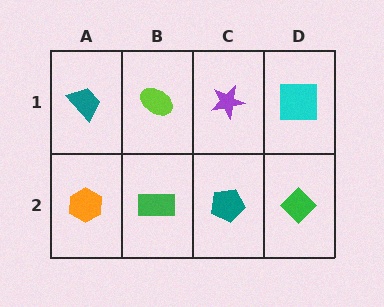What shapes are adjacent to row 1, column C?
A teal pentagon (row 2, column C), a lime ellipse (row 1, column B), a cyan square (row 1, column D).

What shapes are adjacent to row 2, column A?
A teal trapezoid (row 1, column A), a green rectangle (row 2, column B).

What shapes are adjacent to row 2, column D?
A cyan square (row 1, column D), a teal pentagon (row 2, column C).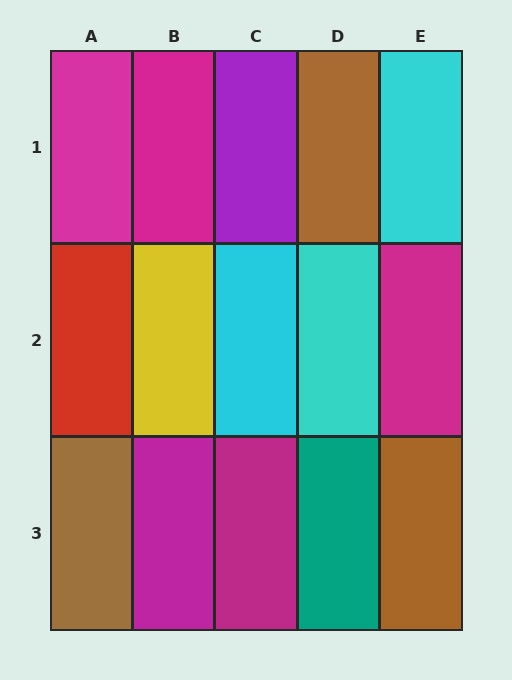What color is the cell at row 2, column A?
Red.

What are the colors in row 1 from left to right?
Magenta, magenta, purple, brown, cyan.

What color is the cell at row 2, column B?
Yellow.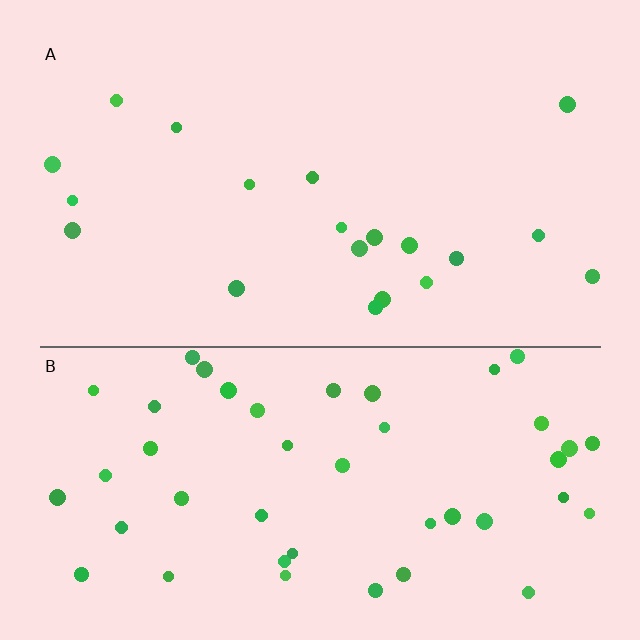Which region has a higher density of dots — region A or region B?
B (the bottom).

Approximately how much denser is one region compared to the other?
Approximately 2.3× — region B over region A.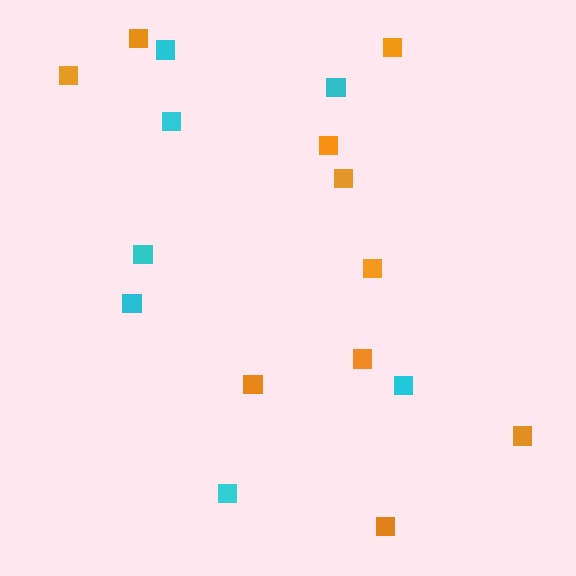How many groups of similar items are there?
There are 2 groups: one group of orange squares (10) and one group of cyan squares (7).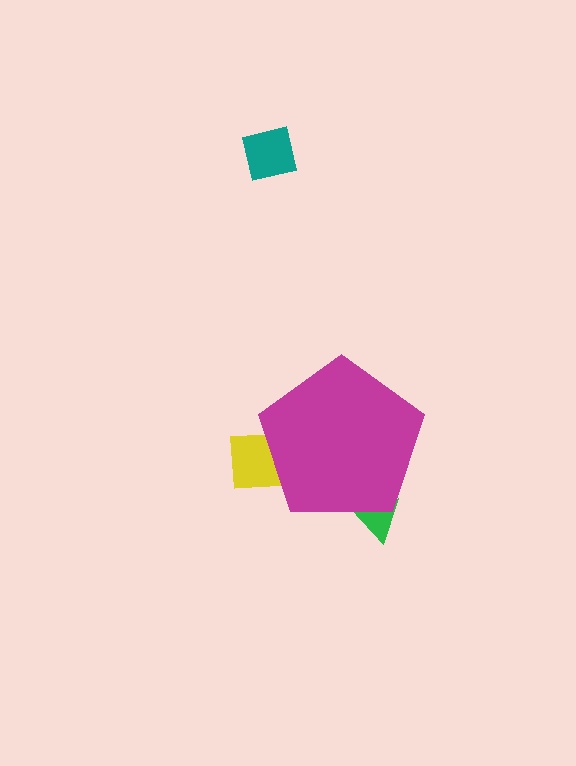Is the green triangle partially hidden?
Yes, the green triangle is partially hidden behind the magenta pentagon.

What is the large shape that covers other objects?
A magenta pentagon.